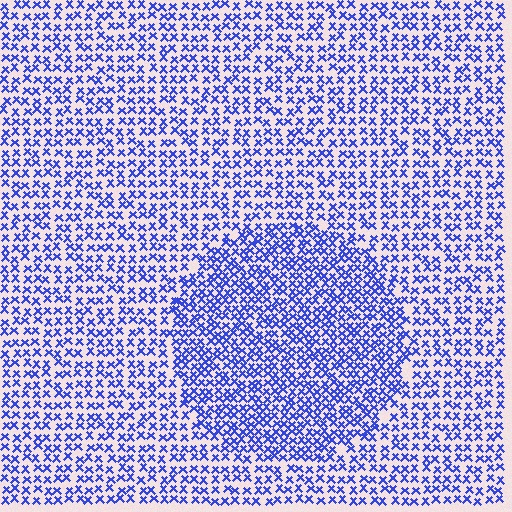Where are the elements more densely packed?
The elements are more densely packed inside the circle boundary.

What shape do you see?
I see a circle.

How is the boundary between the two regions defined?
The boundary is defined by a change in element density (approximately 1.6x ratio). All elements are the same color, size, and shape.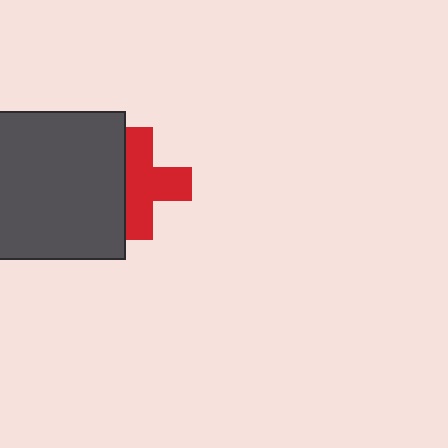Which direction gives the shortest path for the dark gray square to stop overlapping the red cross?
Moving left gives the shortest separation.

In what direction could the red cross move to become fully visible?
The red cross could move right. That would shift it out from behind the dark gray square entirely.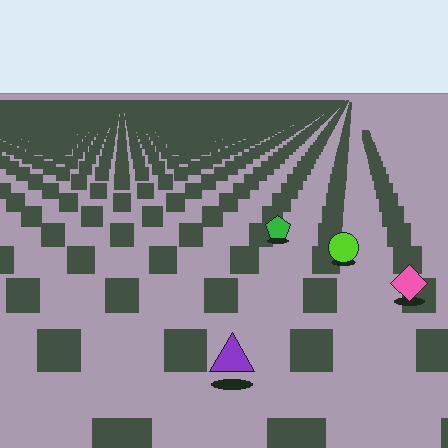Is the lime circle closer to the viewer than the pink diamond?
No. The pink diamond is closer — you can tell from the texture gradient: the ground texture is coarser near it.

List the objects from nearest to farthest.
From nearest to farthest: the purple triangle, the pink diamond, the lime circle, the green pentagon.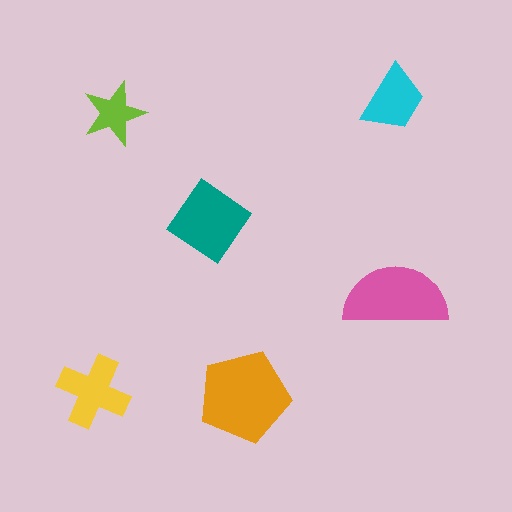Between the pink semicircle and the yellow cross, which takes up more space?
The pink semicircle.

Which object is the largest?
The orange pentagon.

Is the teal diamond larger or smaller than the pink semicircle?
Smaller.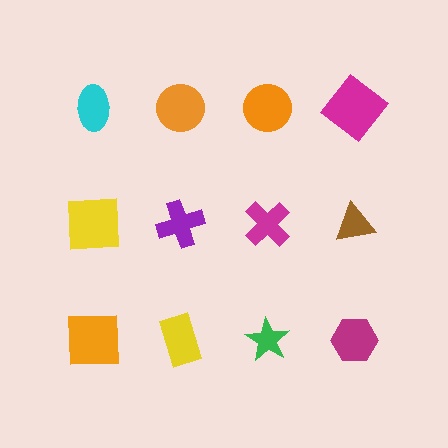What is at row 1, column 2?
An orange circle.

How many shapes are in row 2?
4 shapes.